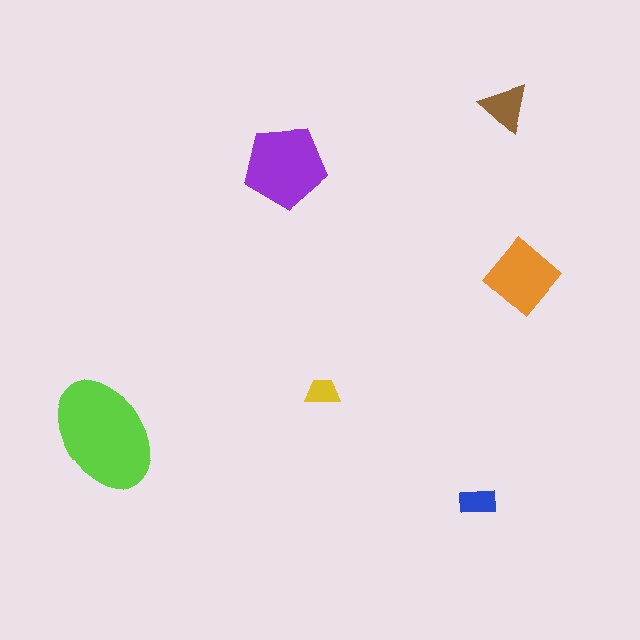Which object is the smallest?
The yellow trapezoid.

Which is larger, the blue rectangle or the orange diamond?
The orange diamond.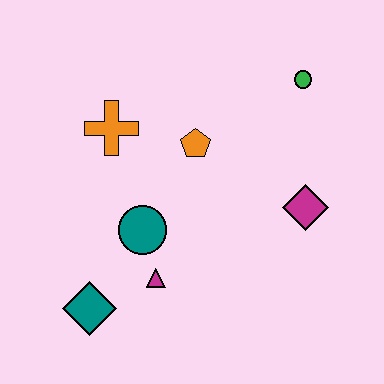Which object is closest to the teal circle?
The magenta triangle is closest to the teal circle.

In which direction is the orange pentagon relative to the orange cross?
The orange pentagon is to the right of the orange cross.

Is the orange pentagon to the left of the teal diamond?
No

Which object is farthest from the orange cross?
The magenta diamond is farthest from the orange cross.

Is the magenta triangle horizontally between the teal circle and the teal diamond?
No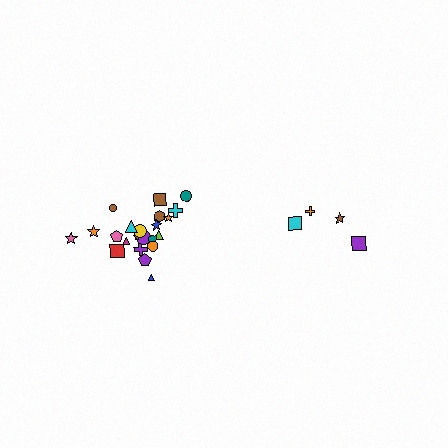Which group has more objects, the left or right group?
The left group.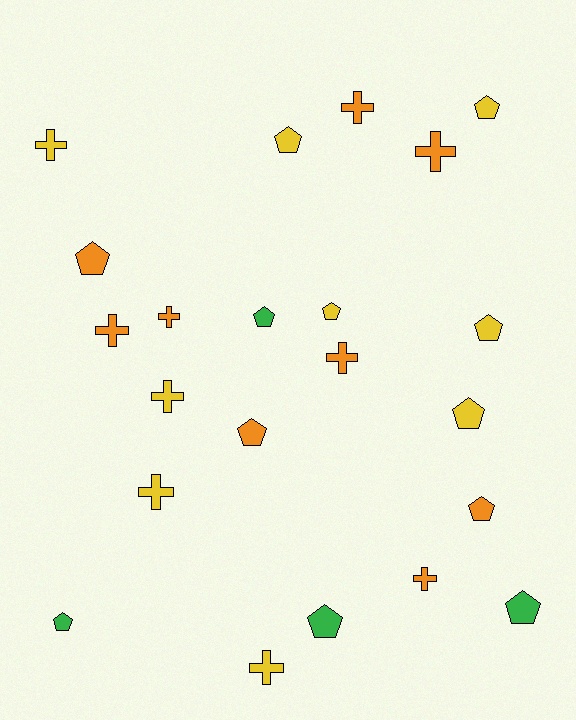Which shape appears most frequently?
Pentagon, with 12 objects.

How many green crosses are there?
There are no green crosses.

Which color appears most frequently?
Yellow, with 9 objects.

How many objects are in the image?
There are 22 objects.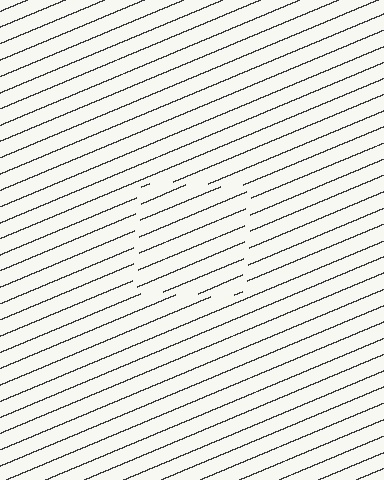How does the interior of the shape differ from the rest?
The interior of the shape contains the same grating, shifted by half a period — the contour is defined by the phase discontinuity where line-ends from the inner and outer gratings abut.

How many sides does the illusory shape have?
4 sides — the line-ends trace a square.